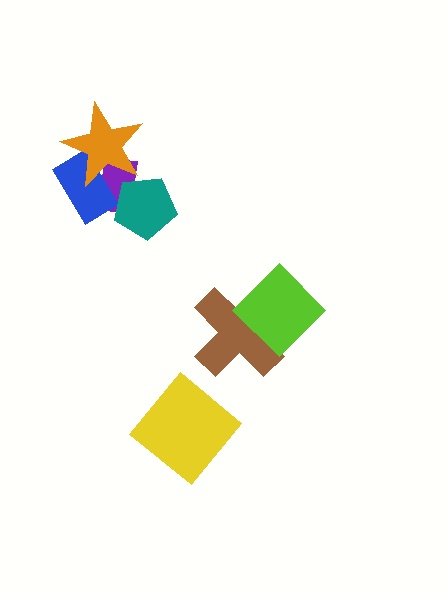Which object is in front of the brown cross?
The lime diamond is in front of the brown cross.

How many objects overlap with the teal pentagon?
1 object overlaps with the teal pentagon.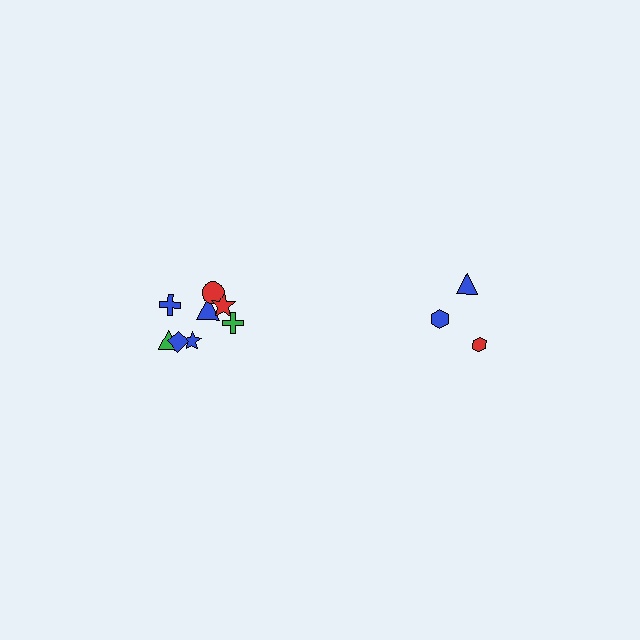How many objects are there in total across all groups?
There are 11 objects.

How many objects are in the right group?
There are 3 objects.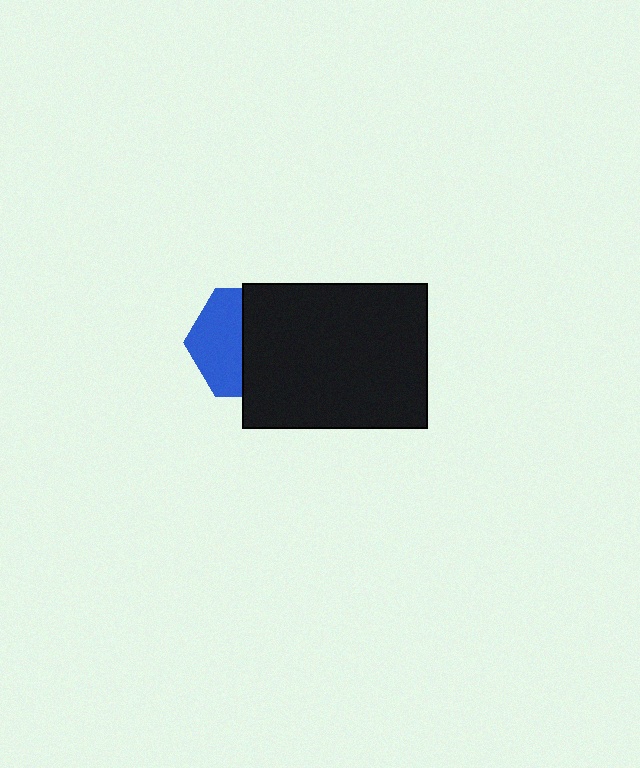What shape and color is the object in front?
The object in front is a black rectangle.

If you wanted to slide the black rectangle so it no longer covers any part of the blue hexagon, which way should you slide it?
Slide it right — that is the most direct way to separate the two shapes.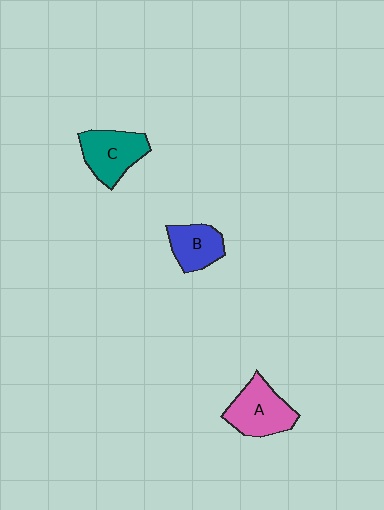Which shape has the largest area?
Shape A (pink).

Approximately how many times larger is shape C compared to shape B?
Approximately 1.3 times.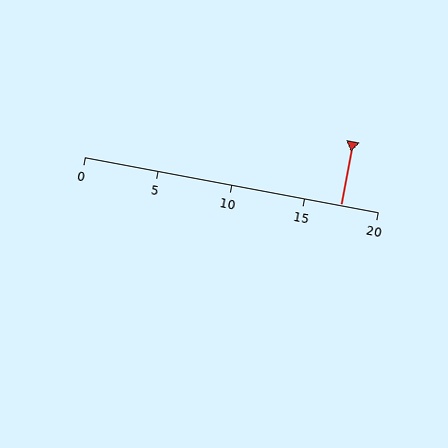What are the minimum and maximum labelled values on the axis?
The axis runs from 0 to 20.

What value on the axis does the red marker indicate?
The marker indicates approximately 17.5.